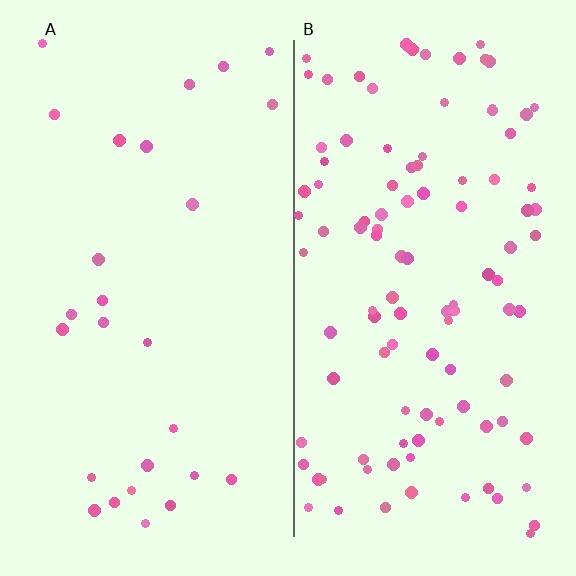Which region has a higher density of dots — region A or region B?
B (the right).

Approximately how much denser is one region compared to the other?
Approximately 3.9× — region B over region A.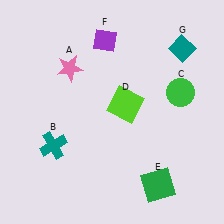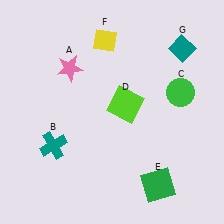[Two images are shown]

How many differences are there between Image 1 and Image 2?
There is 1 difference between the two images.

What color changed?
The diamond (F) changed from purple in Image 1 to yellow in Image 2.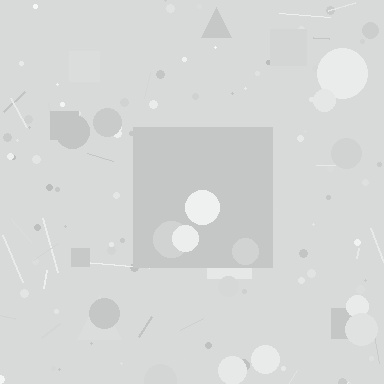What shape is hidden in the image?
A square is hidden in the image.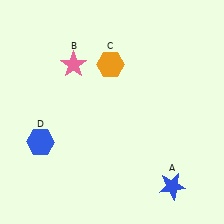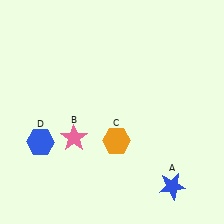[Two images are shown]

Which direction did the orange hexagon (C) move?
The orange hexagon (C) moved down.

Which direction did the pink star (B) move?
The pink star (B) moved down.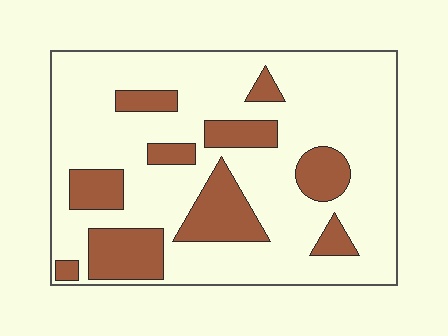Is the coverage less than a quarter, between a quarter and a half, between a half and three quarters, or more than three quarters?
Less than a quarter.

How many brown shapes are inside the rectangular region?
10.